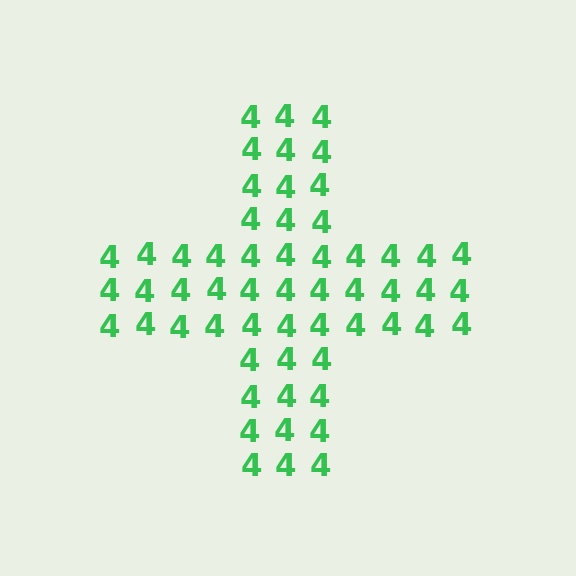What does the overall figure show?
The overall figure shows a cross.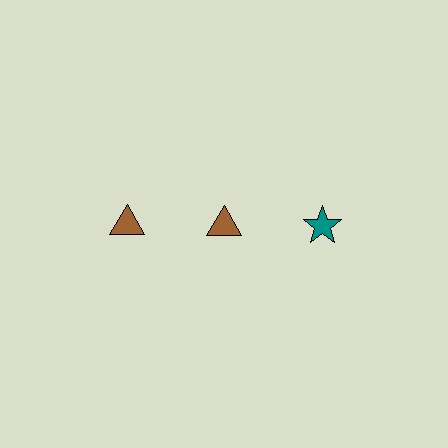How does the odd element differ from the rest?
It differs in both color (teal instead of brown) and shape (star instead of triangle).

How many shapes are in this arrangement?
There are 3 shapes arranged in a grid pattern.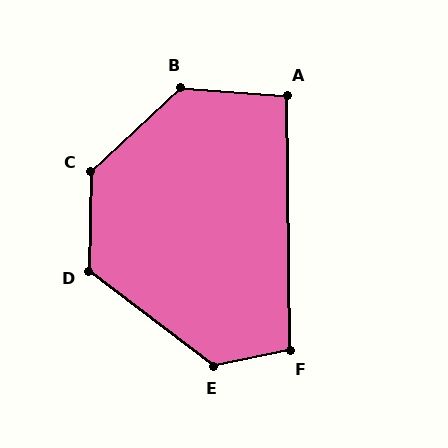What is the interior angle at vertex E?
Approximately 131 degrees (obtuse).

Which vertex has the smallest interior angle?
A, at approximately 95 degrees.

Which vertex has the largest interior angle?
C, at approximately 134 degrees.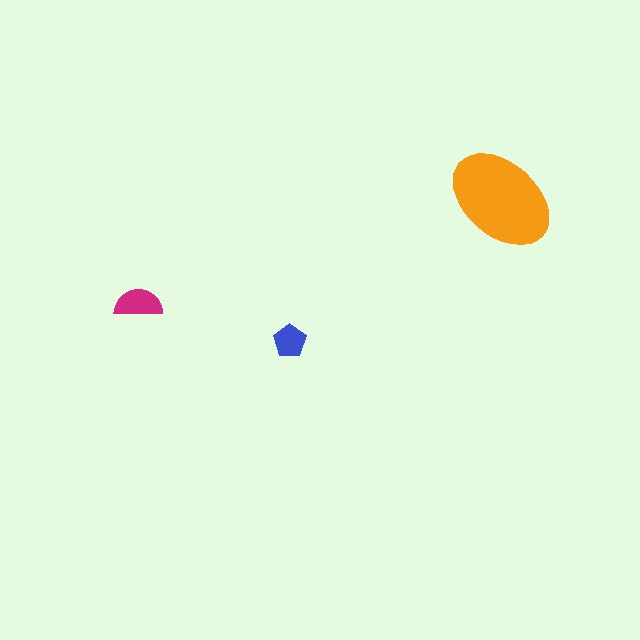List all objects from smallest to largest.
The blue pentagon, the magenta semicircle, the orange ellipse.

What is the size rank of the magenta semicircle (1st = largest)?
2nd.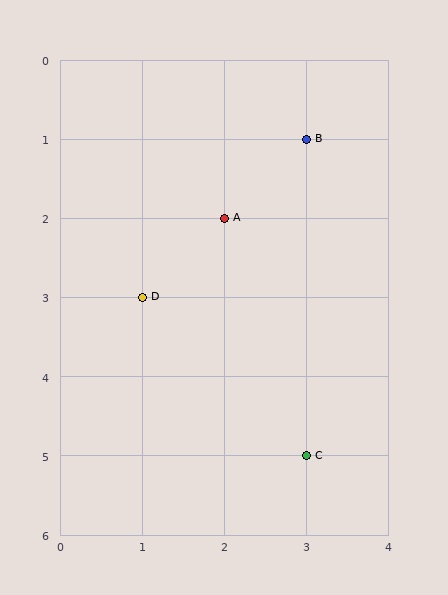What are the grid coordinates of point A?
Point A is at grid coordinates (2, 2).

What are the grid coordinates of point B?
Point B is at grid coordinates (3, 1).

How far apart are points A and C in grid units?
Points A and C are 1 column and 3 rows apart (about 3.2 grid units diagonally).